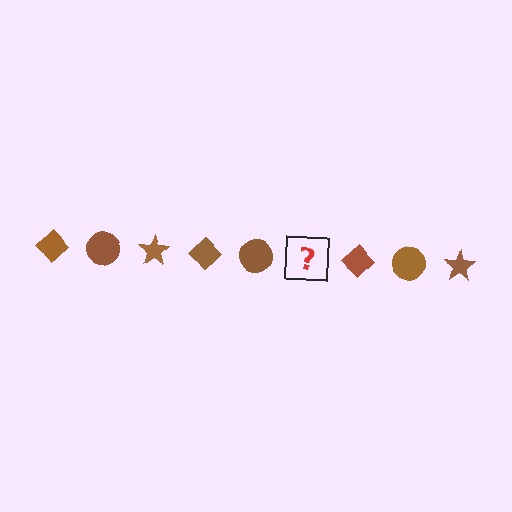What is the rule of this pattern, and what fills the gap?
The rule is that the pattern cycles through diamond, circle, star shapes in brown. The gap should be filled with a brown star.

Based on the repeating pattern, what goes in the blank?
The blank should be a brown star.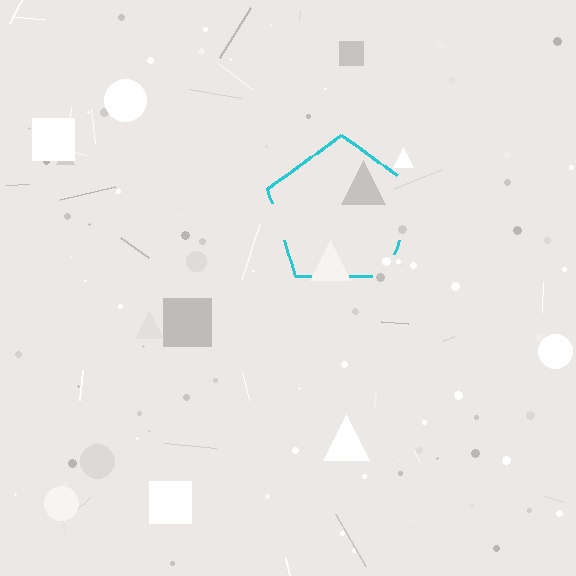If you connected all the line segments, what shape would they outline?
They would outline a pentagon.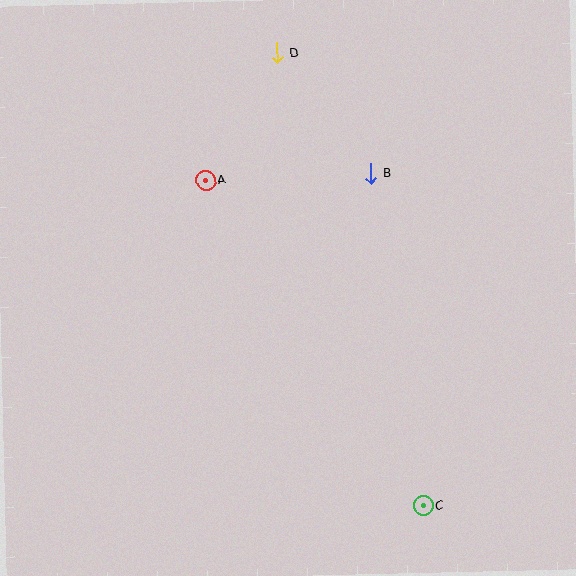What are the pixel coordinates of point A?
Point A is at (206, 180).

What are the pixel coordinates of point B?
Point B is at (371, 173).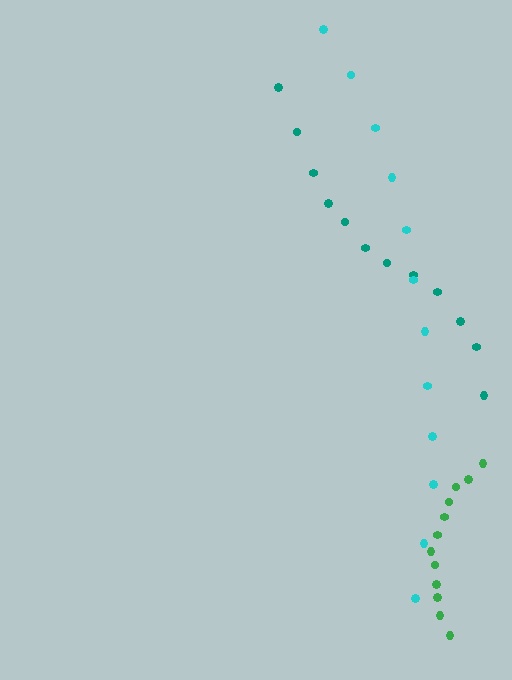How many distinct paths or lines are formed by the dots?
There are 3 distinct paths.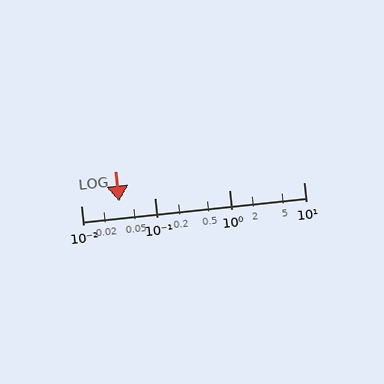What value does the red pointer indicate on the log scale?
The pointer indicates approximately 0.033.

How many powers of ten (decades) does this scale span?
The scale spans 3 decades, from 0.01 to 10.